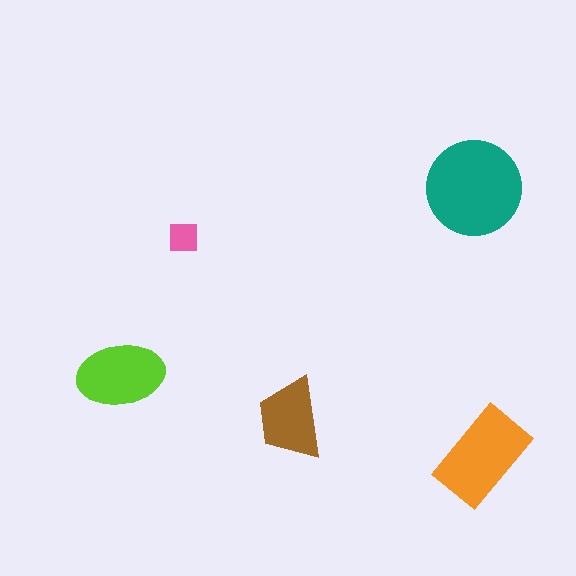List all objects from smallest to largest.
The pink square, the brown trapezoid, the lime ellipse, the orange rectangle, the teal circle.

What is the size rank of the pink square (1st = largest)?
5th.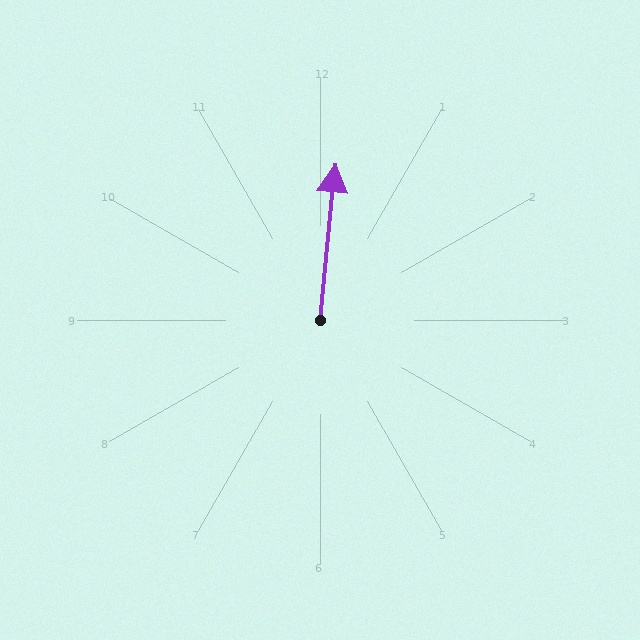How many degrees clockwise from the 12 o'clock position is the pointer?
Approximately 6 degrees.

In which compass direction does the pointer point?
North.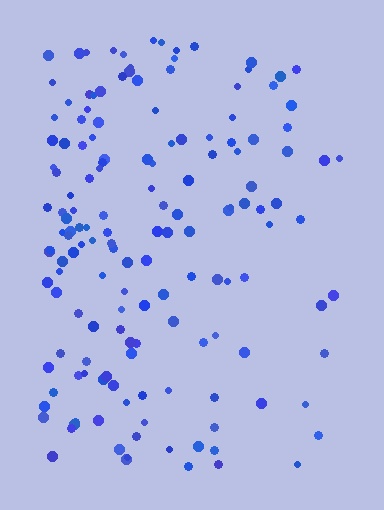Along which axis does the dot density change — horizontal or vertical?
Horizontal.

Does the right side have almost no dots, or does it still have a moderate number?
Still a moderate number, just noticeably fewer than the left.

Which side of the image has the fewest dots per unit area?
The right.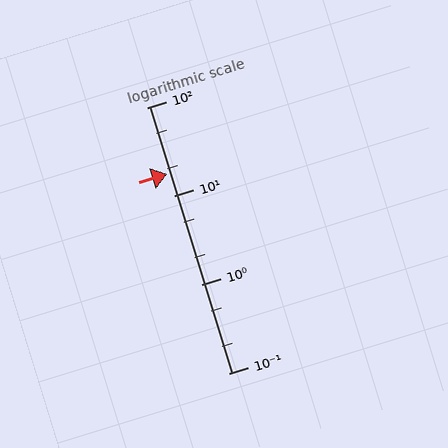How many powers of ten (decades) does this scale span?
The scale spans 3 decades, from 0.1 to 100.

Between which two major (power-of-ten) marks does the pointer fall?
The pointer is between 10 and 100.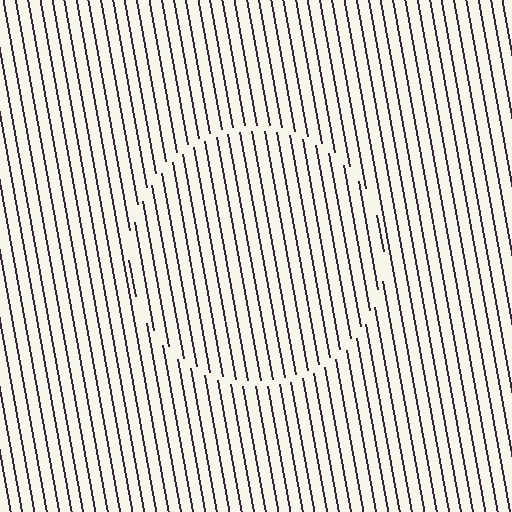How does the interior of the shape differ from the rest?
The interior of the shape contains the same grating, shifted by half a period — the contour is defined by the phase discontinuity where line-ends from the inner and outer gratings abut.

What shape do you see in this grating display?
An illusory circle. The interior of the shape contains the same grating, shifted by half a period — the contour is defined by the phase discontinuity where line-ends from the inner and outer gratings abut.